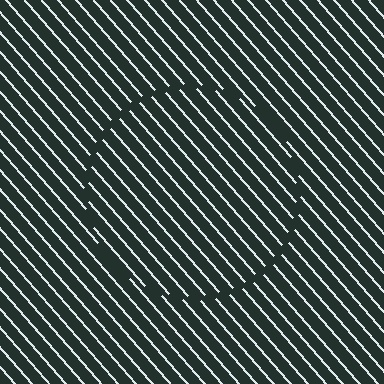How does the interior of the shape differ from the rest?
The interior of the shape contains the same grating, shifted by half a period — the contour is defined by the phase discontinuity where line-ends from the inner and outer gratings abut.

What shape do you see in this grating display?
An illusory circle. The interior of the shape contains the same grating, shifted by half a period — the contour is defined by the phase discontinuity where line-ends from the inner and outer gratings abut.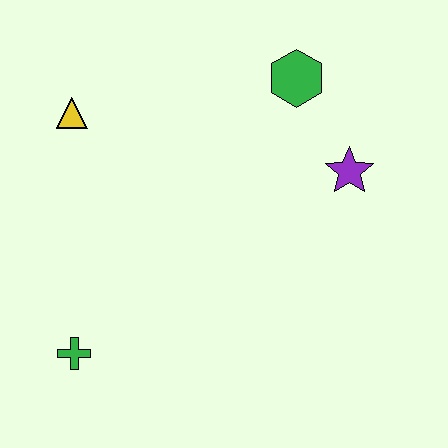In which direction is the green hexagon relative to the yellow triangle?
The green hexagon is to the right of the yellow triangle.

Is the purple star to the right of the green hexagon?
Yes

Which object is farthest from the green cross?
The green hexagon is farthest from the green cross.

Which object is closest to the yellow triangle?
The green hexagon is closest to the yellow triangle.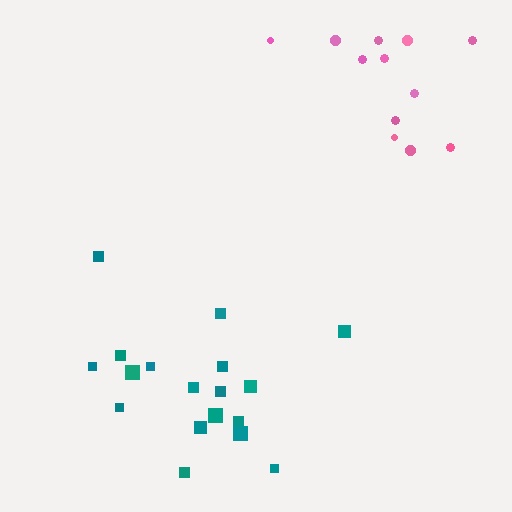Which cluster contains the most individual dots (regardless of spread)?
Teal (18).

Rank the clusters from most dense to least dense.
teal, pink.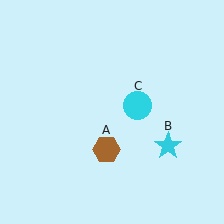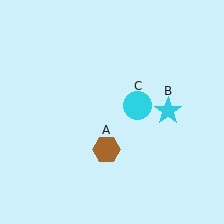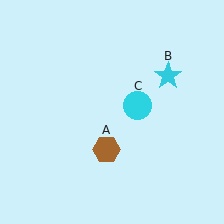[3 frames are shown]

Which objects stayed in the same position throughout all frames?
Brown hexagon (object A) and cyan circle (object C) remained stationary.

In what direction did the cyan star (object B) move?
The cyan star (object B) moved up.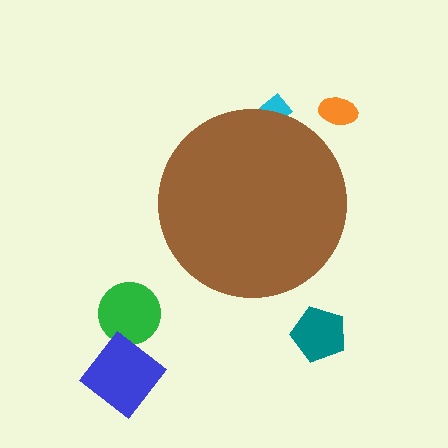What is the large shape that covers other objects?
A brown circle.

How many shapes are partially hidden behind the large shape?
1 shape is partially hidden.